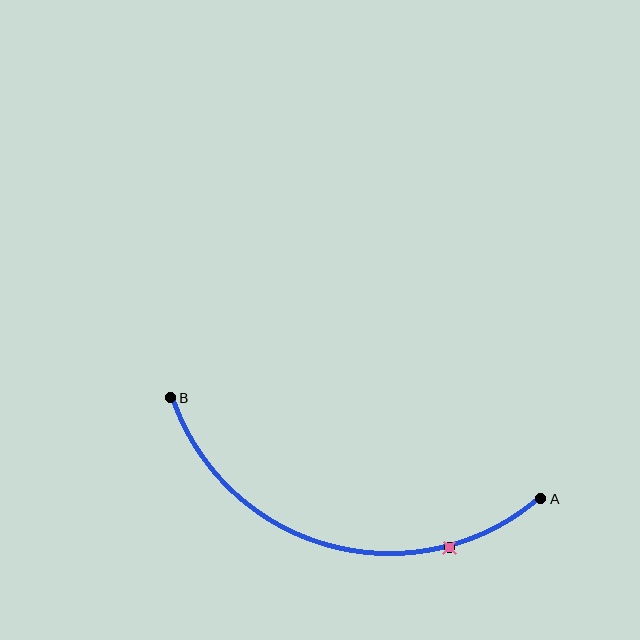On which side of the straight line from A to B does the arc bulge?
The arc bulges below the straight line connecting A and B.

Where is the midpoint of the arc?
The arc midpoint is the point on the curve farthest from the straight line joining A and B. It sits below that line.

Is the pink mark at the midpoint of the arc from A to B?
No. The pink mark lies on the arc but is closer to endpoint A. The arc midpoint would be at the point on the curve equidistant along the arc from both A and B.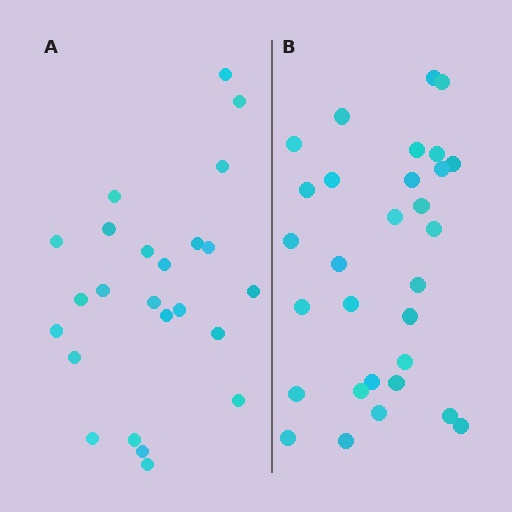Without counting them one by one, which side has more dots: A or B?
Region B (the right region) has more dots.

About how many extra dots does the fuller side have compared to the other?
Region B has about 6 more dots than region A.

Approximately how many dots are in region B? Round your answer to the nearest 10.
About 30 dots.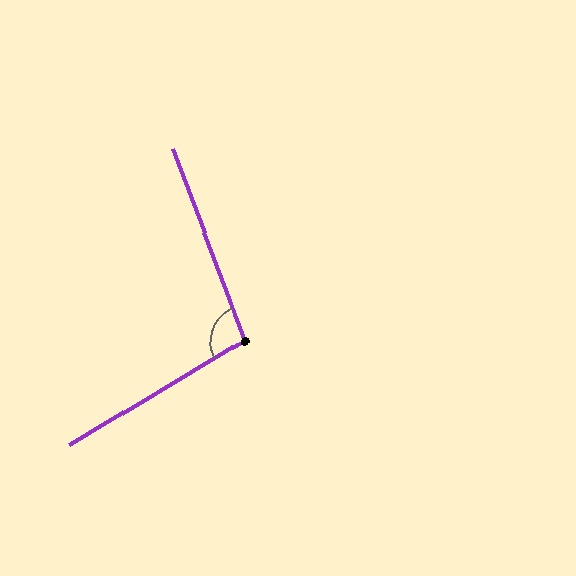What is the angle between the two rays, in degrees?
Approximately 100 degrees.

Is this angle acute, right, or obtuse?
It is obtuse.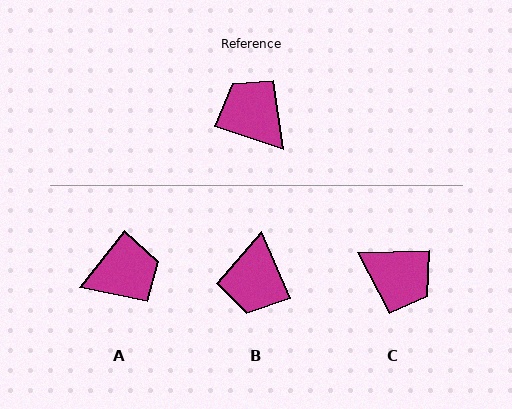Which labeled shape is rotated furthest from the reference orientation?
C, about 160 degrees away.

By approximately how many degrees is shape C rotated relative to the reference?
Approximately 160 degrees clockwise.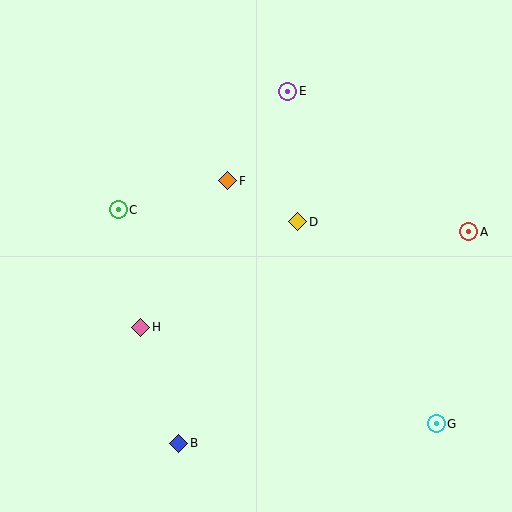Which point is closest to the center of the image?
Point D at (298, 222) is closest to the center.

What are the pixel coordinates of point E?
Point E is at (288, 91).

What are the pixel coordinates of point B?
Point B is at (179, 443).